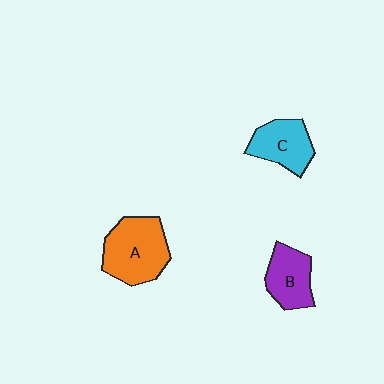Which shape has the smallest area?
Shape B (purple).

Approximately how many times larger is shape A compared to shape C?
Approximately 1.4 times.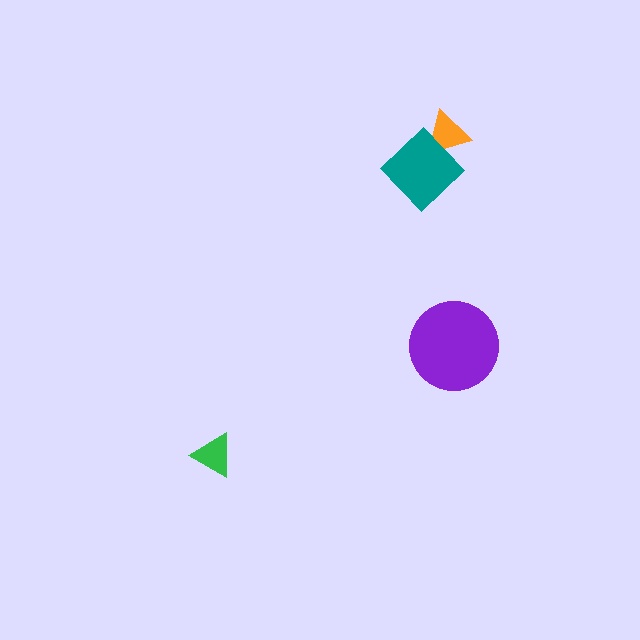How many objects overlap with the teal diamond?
1 object overlaps with the teal diamond.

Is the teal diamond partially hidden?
No, no other shape covers it.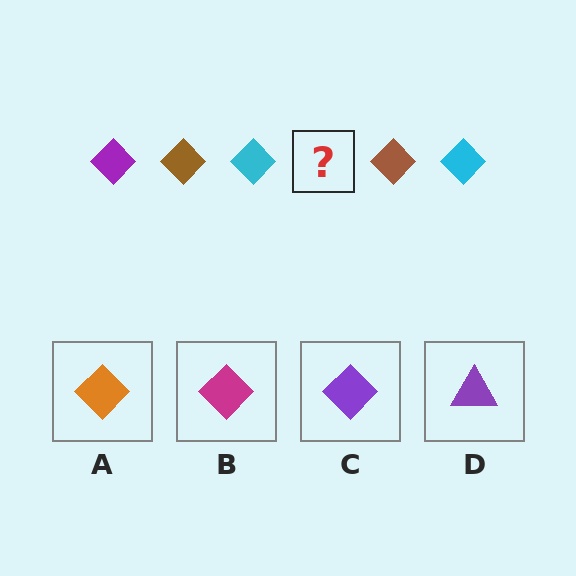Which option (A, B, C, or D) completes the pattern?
C.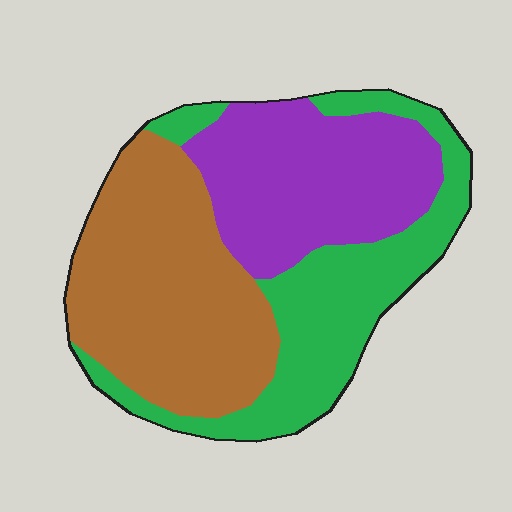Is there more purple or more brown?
Brown.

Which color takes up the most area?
Brown, at roughly 40%.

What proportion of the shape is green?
Green takes up between a quarter and a half of the shape.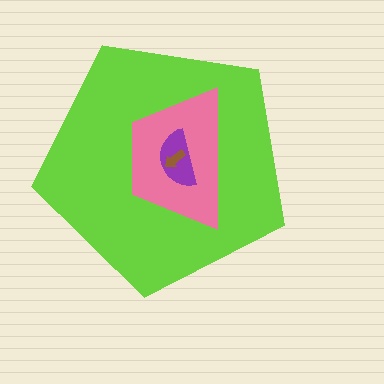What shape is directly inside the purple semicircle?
The brown arrow.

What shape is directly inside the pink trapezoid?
The purple semicircle.